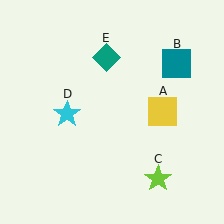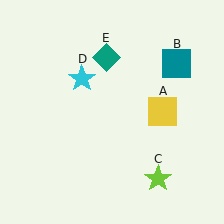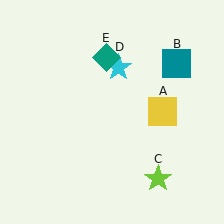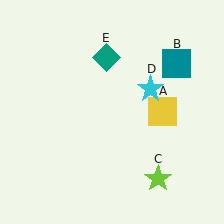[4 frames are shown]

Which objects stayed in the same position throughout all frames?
Yellow square (object A) and teal square (object B) and lime star (object C) and teal diamond (object E) remained stationary.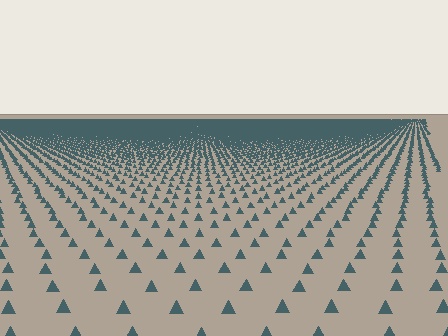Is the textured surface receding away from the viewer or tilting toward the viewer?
The surface is receding away from the viewer. Texture elements get smaller and denser toward the top.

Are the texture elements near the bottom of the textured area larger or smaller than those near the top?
Larger. Near the bottom, elements are closer to the viewer and appear at a bigger on-screen size.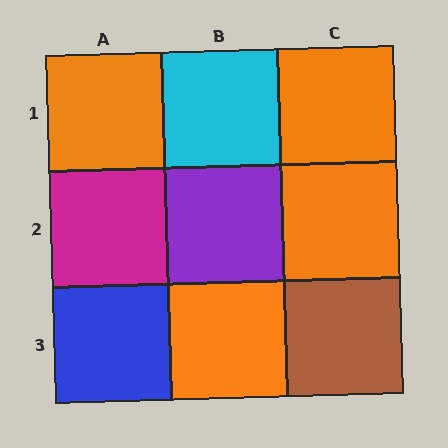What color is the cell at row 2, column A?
Magenta.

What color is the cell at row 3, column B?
Orange.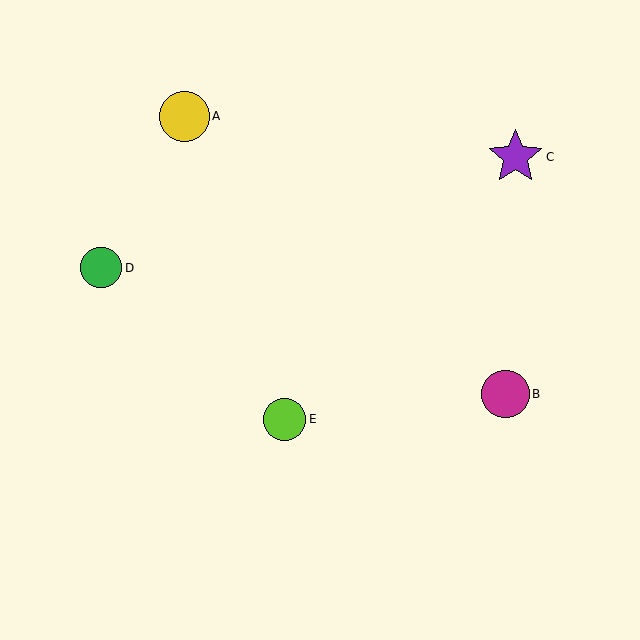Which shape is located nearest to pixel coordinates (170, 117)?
The yellow circle (labeled A) at (184, 116) is nearest to that location.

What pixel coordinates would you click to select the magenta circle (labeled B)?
Click at (506, 394) to select the magenta circle B.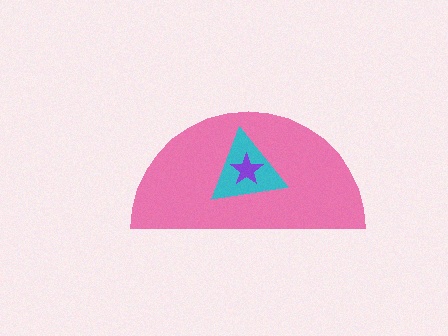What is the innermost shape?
The purple star.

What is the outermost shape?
The pink semicircle.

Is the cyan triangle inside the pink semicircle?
Yes.